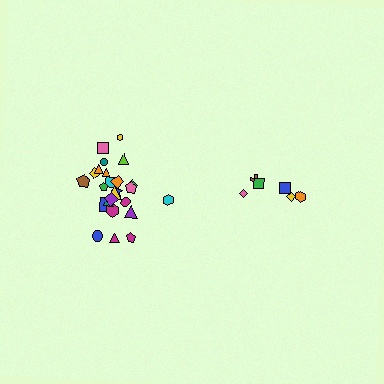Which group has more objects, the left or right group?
The left group.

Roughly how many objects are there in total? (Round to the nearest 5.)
Roughly 30 objects in total.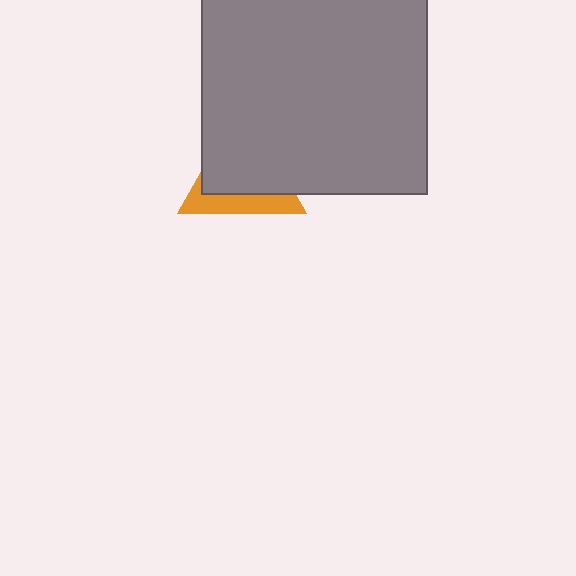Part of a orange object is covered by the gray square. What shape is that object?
It is a triangle.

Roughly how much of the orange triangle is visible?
A small part of it is visible (roughly 32%).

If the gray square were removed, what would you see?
You would see the complete orange triangle.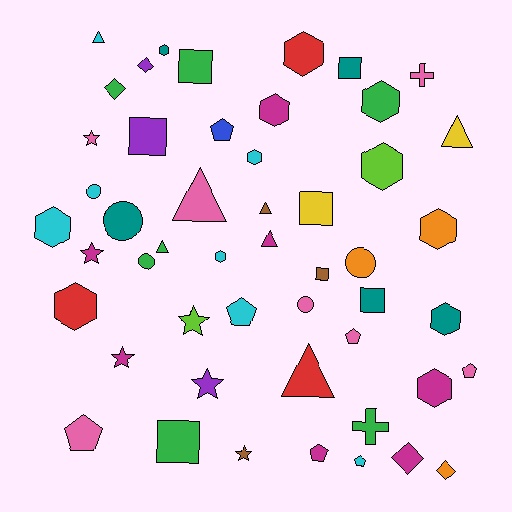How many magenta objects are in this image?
There are 7 magenta objects.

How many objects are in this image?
There are 50 objects.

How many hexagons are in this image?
There are 12 hexagons.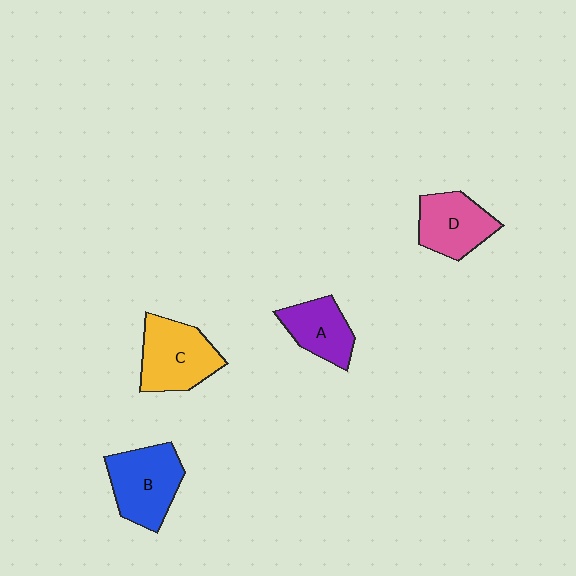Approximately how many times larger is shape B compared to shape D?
Approximately 1.2 times.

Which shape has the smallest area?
Shape A (purple).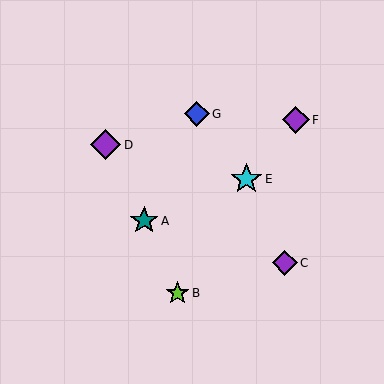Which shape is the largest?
The cyan star (labeled E) is the largest.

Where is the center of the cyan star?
The center of the cyan star is at (246, 179).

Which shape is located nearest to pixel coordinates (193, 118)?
The blue diamond (labeled G) at (197, 114) is nearest to that location.